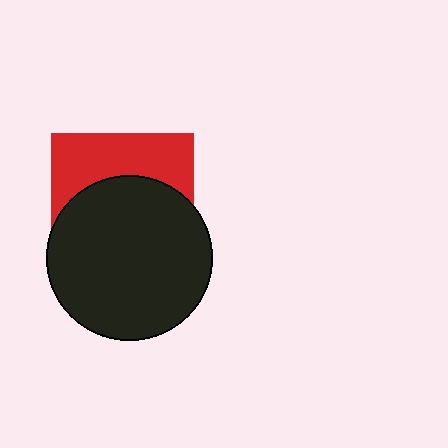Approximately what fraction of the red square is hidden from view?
Roughly 62% of the red square is hidden behind the black circle.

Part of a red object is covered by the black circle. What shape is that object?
It is a square.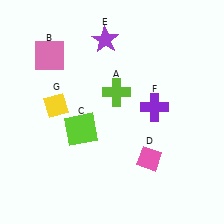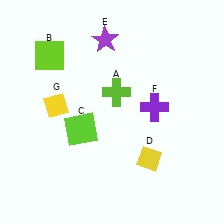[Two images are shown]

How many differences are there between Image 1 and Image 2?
There are 2 differences between the two images.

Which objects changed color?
B changed from pink to lime. D changed from pink to yellow.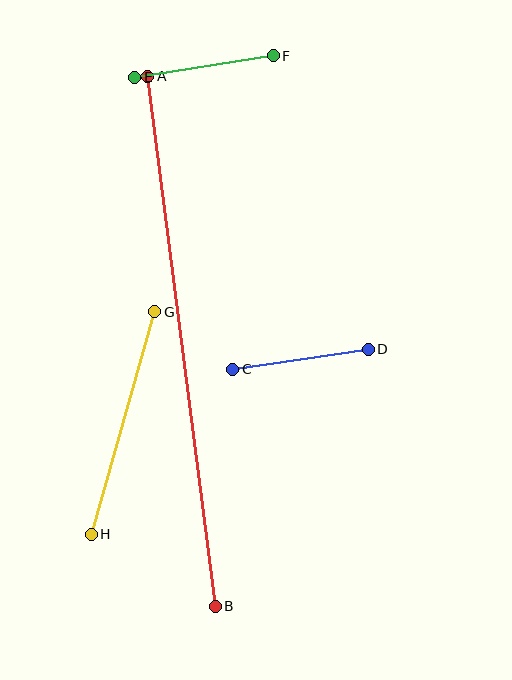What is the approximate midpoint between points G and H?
The midpoint is at approximately (123, 423) pixels.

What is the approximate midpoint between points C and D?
The midpoint is at approximately (301, 359) pixels.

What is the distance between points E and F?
The distance is approximately 140 pixels.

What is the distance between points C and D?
The distance is approximately 137 pixels.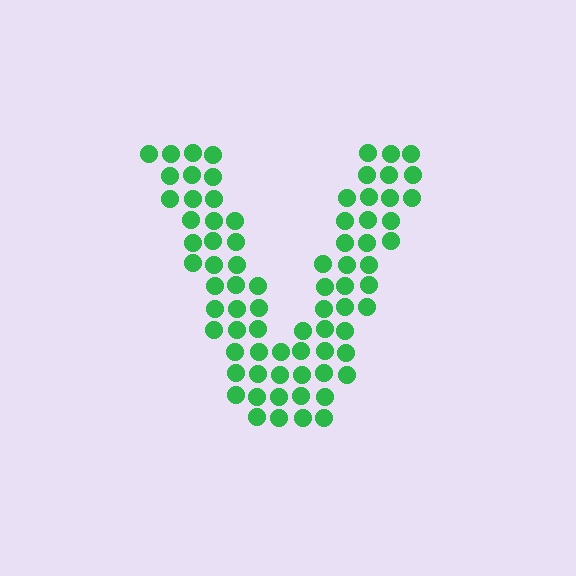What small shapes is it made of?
It is made of small circles.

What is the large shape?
The large shape is the letter V.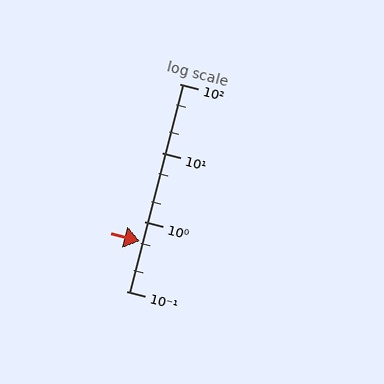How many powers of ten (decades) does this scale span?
The scale spans 3 decades, from 0.1 to 100.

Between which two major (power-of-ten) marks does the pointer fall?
The pointer is between 0.1 and 1.